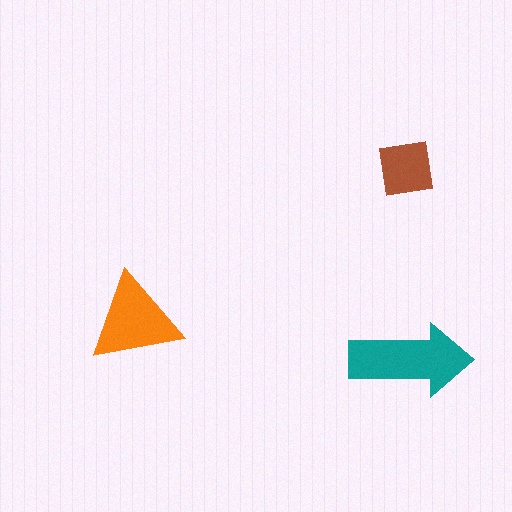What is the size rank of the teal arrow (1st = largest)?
1st.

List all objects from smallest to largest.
The brown square, the orange triangle, the teal arrow.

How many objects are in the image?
There are 3 objects in the image.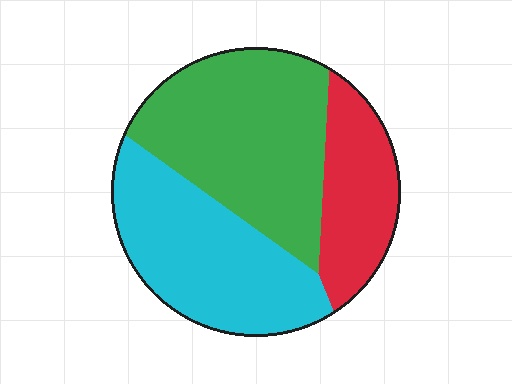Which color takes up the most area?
Green, at roughly 45%.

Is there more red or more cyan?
Cyan.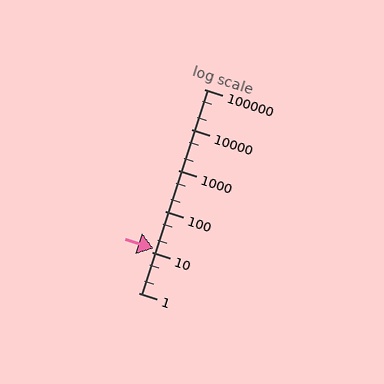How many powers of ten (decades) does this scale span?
The scale spans 5 decades, from 1 to 100000.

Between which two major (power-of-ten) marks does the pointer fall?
The pointer is between 10 and 100.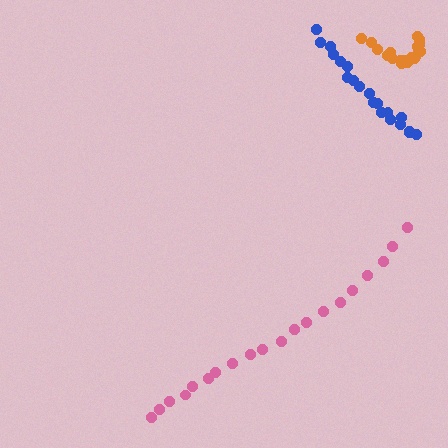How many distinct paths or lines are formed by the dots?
There are 3 distinct paths.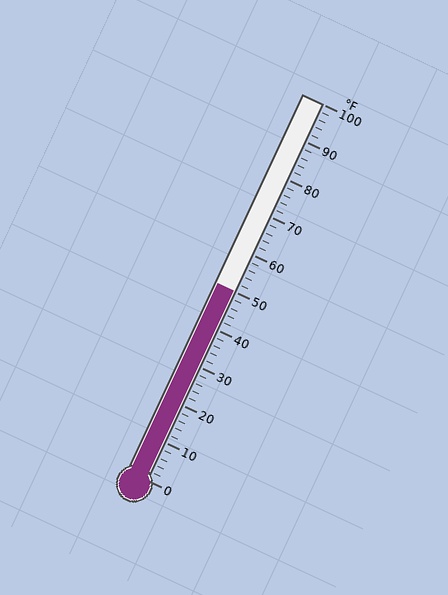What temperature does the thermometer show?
The thermometer shows approximately 50°F.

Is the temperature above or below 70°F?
The temperature is below 70°F.